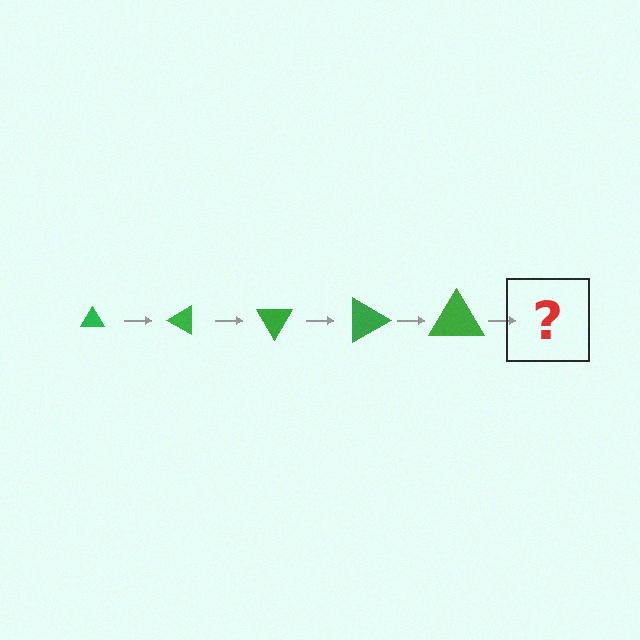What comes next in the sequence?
The next element should be a triangle, larger than the previous one and rotated 150 degrees from the start.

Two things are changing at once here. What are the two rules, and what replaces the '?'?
The two rules are that the triangle grows larger each step and it rotates 30 degrees each step. The '?' should be a triangle, larger than the previous one and rotated 150 degrees from the start.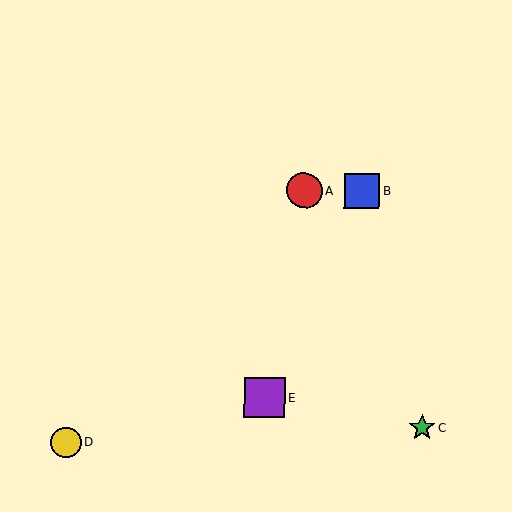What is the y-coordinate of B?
Object B is at y≈191.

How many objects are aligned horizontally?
2 objects (A, B) are aligned horizontally.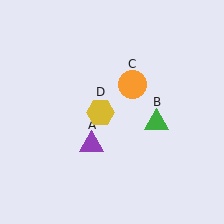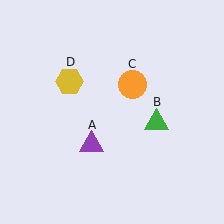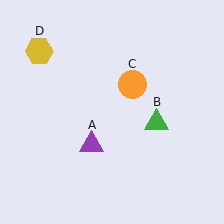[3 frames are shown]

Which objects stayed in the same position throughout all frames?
Purple triangle (object A) and green triangle (object B) and orange circle (object C) remained stationary.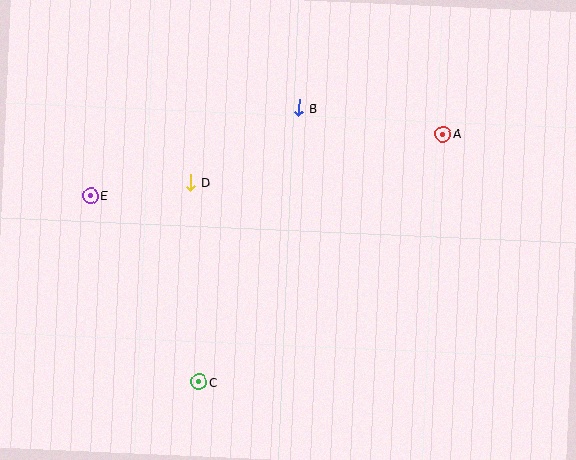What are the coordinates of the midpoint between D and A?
The midpoint between D and A is at (317, 158).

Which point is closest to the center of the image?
Point D at (190, 182) is closest to the center.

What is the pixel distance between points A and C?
The distance between A and C is 348 pixels.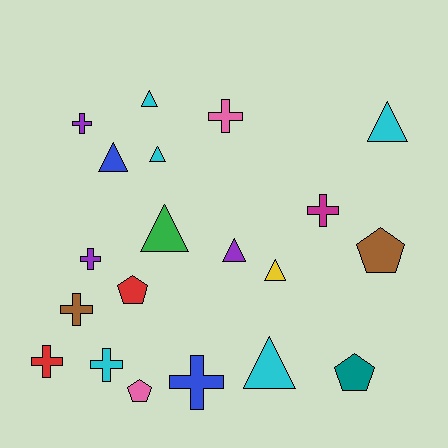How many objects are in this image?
There are 20 objects.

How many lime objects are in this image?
There are no lime objects.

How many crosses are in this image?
There are 8 crosses.